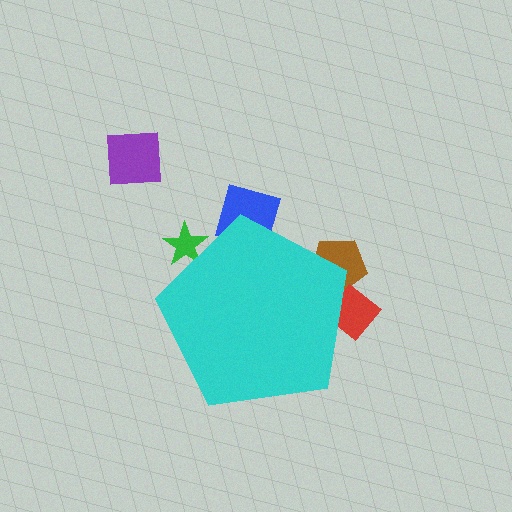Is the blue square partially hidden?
Yes, the blue square is partially hidden behind the cyan pentagon.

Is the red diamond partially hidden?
Yes, the red diamond is partially hidden behind the cyan pentagon.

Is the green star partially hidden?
Yes, the green star is partially hidden behind the cyan pentagon.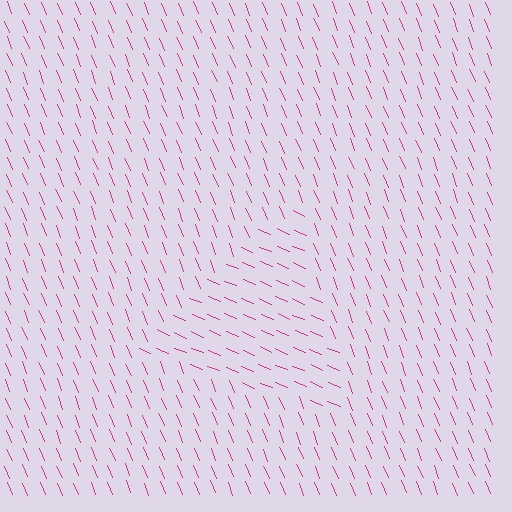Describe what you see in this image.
The image is filled with small magenta line segments. A triangle region in the image has lines oriented differently from the surrounding lines, creating a visible texture boundary.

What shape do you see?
I see a triangle.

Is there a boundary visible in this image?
Yes, there is a texture boundary formed by a change in line orientation.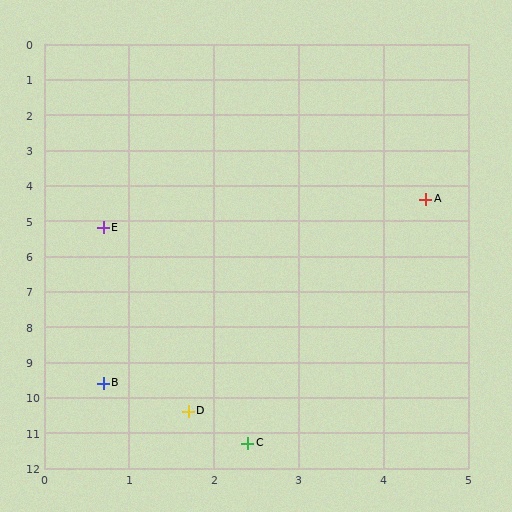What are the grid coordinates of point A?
Point A is at approximately (4.5, 4.4).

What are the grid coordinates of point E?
Point E is at approximately (0.7, 5.2).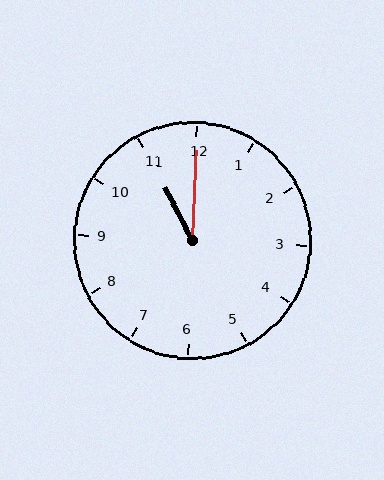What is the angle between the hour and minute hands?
Approximately 30 degrees.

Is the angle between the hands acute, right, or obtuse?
It is acute.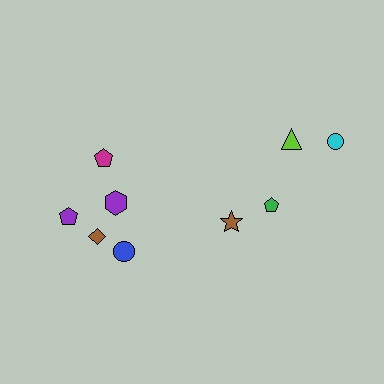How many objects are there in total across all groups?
There are 10 objects.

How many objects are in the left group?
There are 6 objects.